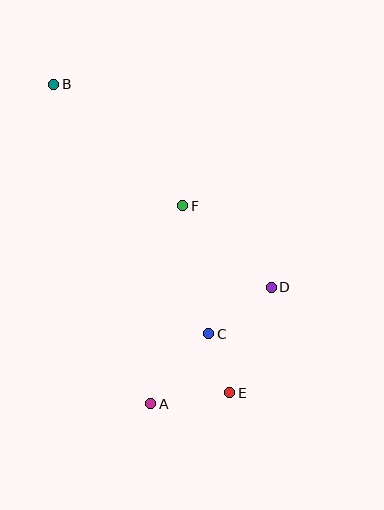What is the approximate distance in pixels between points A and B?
The distance between A and B is approximately 334 pixels.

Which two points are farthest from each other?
Points B and E are farthest from each other.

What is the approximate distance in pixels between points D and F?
The distance between D and F is approximately 120 pixels.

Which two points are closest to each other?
Points C and E are closest to each other.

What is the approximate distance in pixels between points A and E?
The distance between A and E is approximately 80 pixels.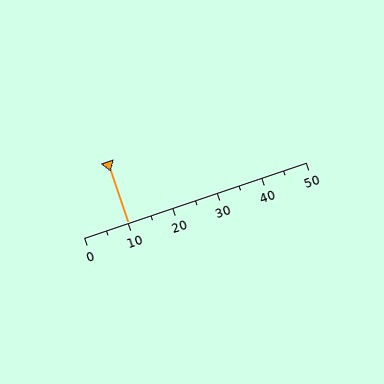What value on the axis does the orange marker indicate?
The marker indicates approximately 10.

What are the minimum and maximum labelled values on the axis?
The axis runs from 0 to 50.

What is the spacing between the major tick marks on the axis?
The major ticks are spaced 10 apart.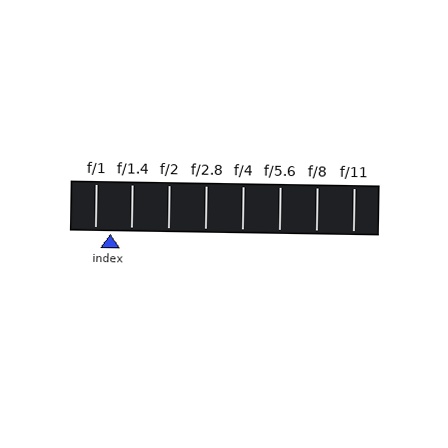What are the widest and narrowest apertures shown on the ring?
The widest aperture shown is f/1 and the narrowest is f/11.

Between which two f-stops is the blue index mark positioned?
The index mark is between f/1 and f/1.4.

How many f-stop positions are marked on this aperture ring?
There are 8 f-stop positions marked.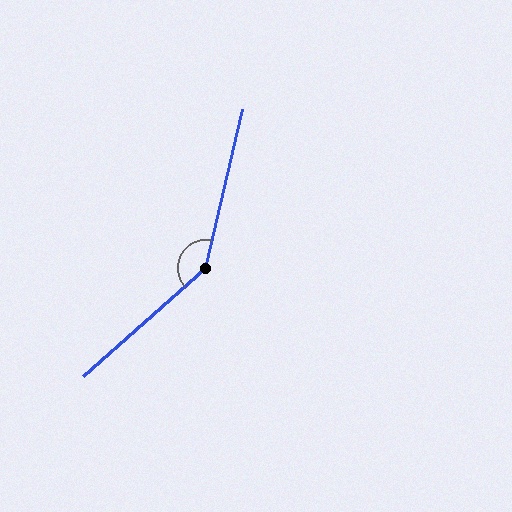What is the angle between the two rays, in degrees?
Approximately 145 degrees.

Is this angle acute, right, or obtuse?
It is obtuse.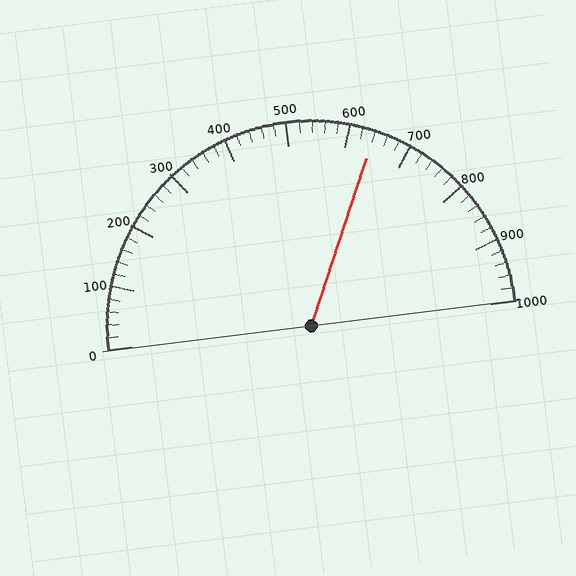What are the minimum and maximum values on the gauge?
The gauge ranges from 0 to 1000.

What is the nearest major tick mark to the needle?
The nearest major tick mark is 600.